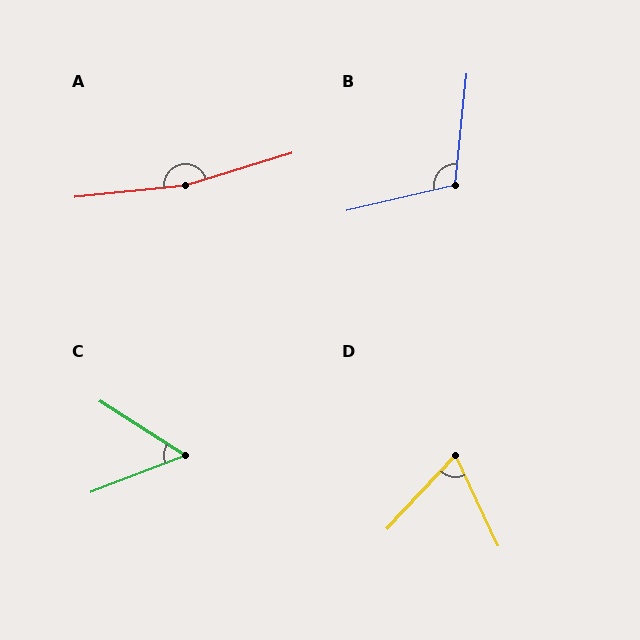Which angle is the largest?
A, at approximately 169 degrees.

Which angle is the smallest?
C, at approximately 54 degrees.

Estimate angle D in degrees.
Approximately 69 degrees.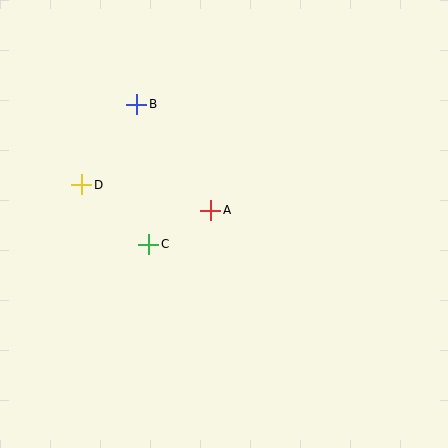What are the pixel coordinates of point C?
Point C is at (149, 244).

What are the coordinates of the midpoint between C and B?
The midpoint between C and B is at (143, 174).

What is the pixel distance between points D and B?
The distance between D and B is 98 pixels.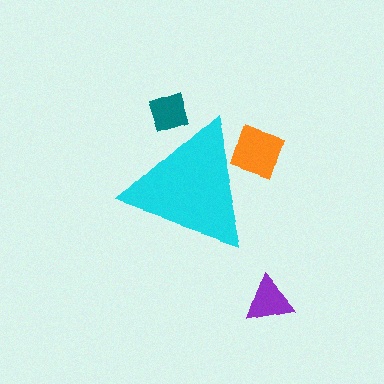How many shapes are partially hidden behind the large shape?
2 shapes are partially hidden.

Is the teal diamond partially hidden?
Yes, the teal diamond is partially hidden behind the cyan triangle.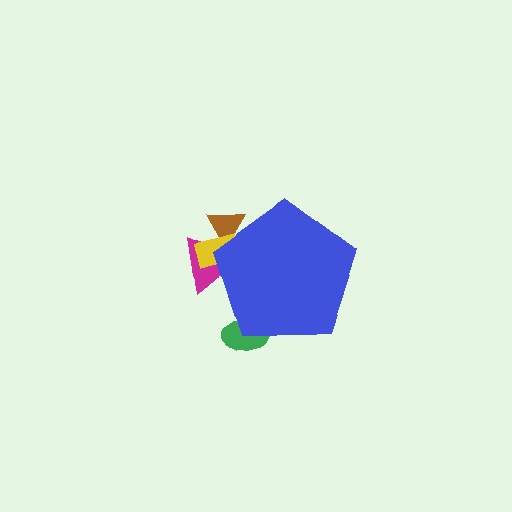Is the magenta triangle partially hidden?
Yes, the magenta triangle is partially hidden behind the blue pentagon.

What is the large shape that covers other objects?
A blue pentagon.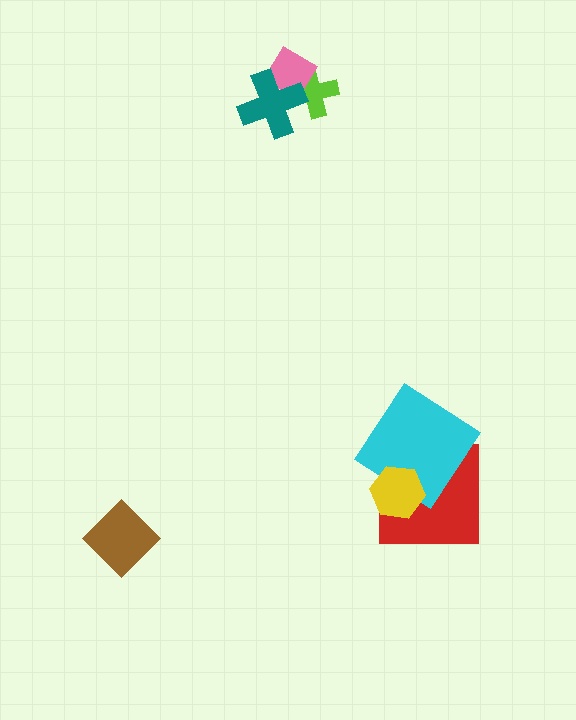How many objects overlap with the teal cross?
2 objects overlap with the teal cross.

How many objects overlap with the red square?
2 objects overlap with the red square.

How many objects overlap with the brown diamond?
0 objects overlap with the brown diamond.